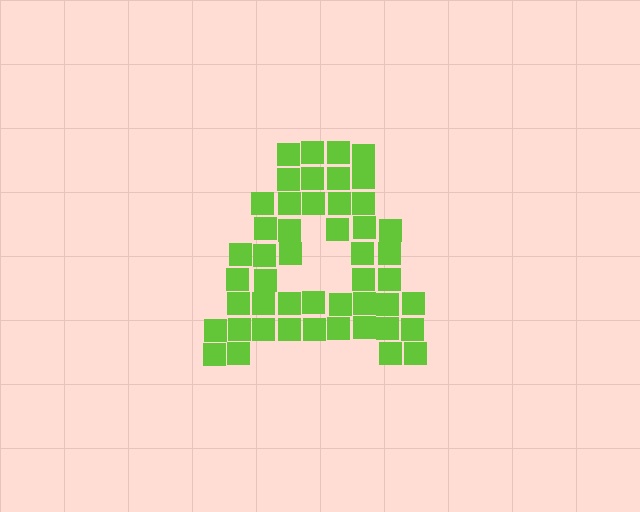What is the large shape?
The large shape is the letter A.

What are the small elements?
The small elements are squares.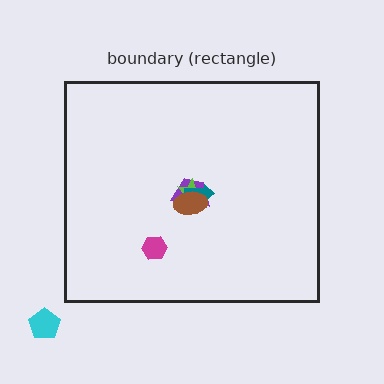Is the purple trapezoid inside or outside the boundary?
Inside.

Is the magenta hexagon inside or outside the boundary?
Inside.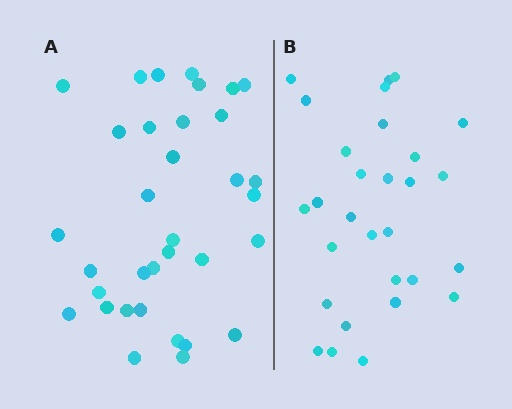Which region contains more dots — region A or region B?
Region A (the left region) has more dots.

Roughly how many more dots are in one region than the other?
Region A has about 5 more dots than region B.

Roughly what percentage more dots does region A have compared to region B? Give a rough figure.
About 15% more.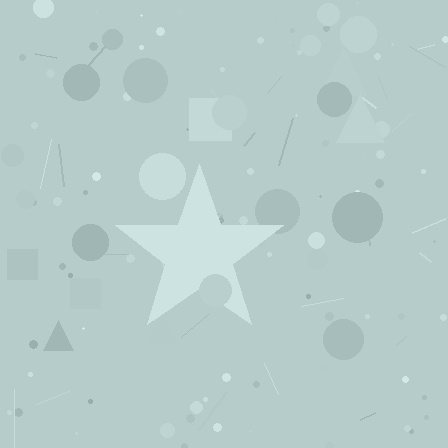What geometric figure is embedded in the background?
A star is embedded in the background.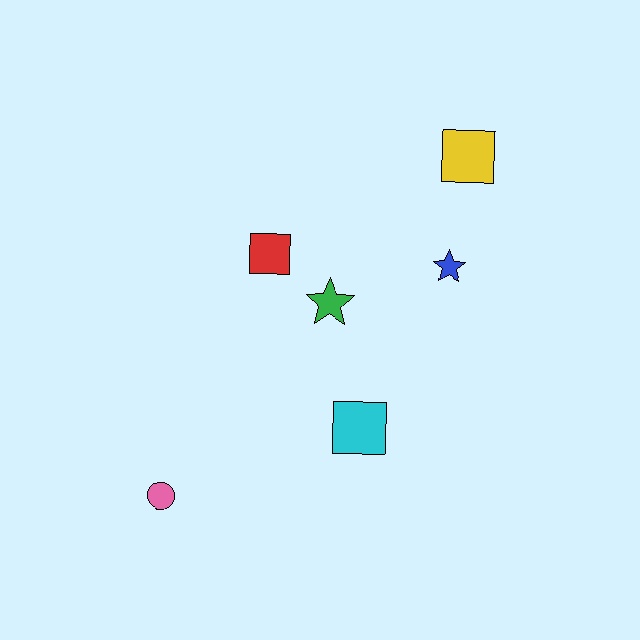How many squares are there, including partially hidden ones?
There are 3 squares.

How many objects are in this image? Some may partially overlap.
There are 6 objects.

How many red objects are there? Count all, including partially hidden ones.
There is 1 red object.